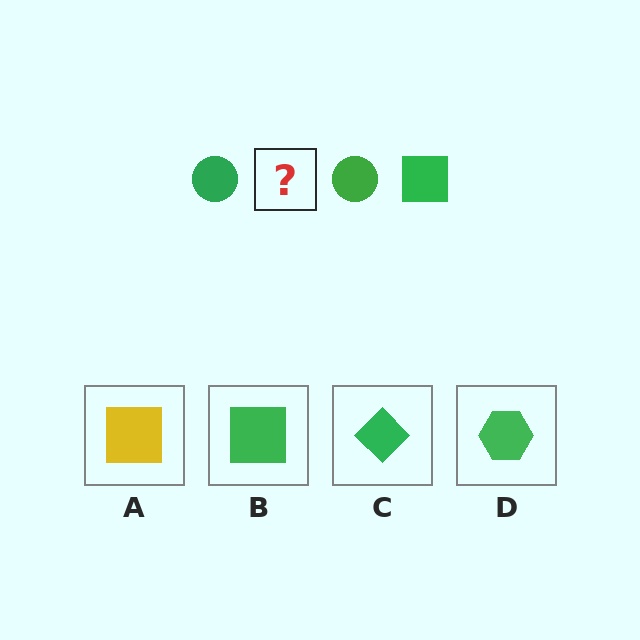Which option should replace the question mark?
Option B.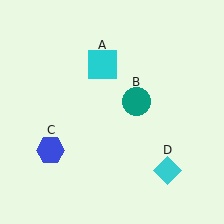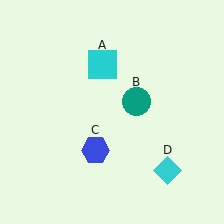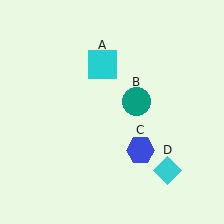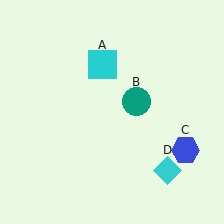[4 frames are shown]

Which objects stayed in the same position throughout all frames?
Cyan square (object A) and teal circle (object B) and cyan diamond (object D) remained stationary.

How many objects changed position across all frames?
1 object changed position: blue hexagon (object C).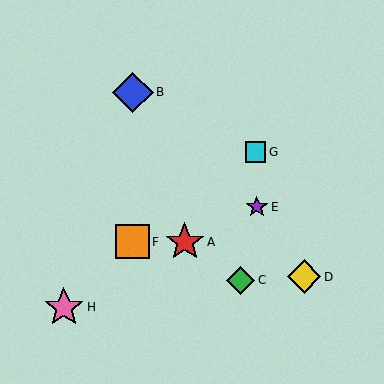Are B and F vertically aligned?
Yes, both are at x≈133.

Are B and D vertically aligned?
No, B is at x≈133 and D is at x≈304.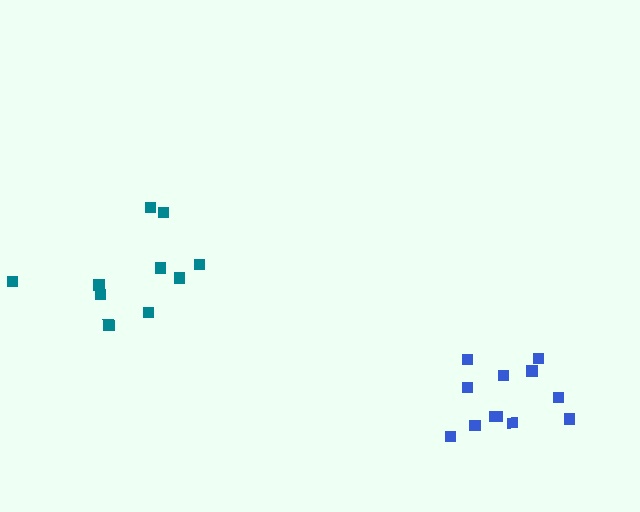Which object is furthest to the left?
The teal cluster is leftmost.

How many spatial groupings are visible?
There are 2 spatial groupings.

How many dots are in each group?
Group 1: 10 dots, Group 2: 12 dots (22 total).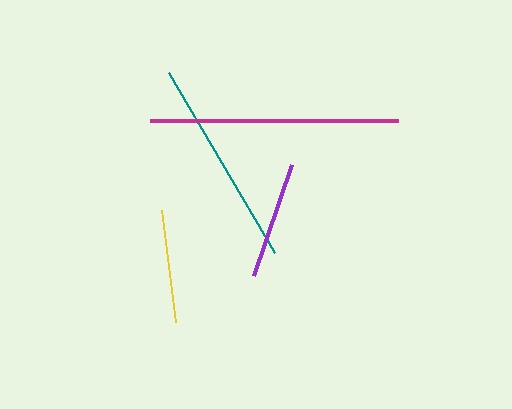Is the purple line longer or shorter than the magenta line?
The magenta line is longer than the purple line.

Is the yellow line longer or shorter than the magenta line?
The magenta line is longer than the yellow line.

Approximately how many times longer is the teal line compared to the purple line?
The teal line is approximately 1.8 times the length of the purple line.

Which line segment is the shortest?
The yellow line is the shortest at approximately 113 pixels.